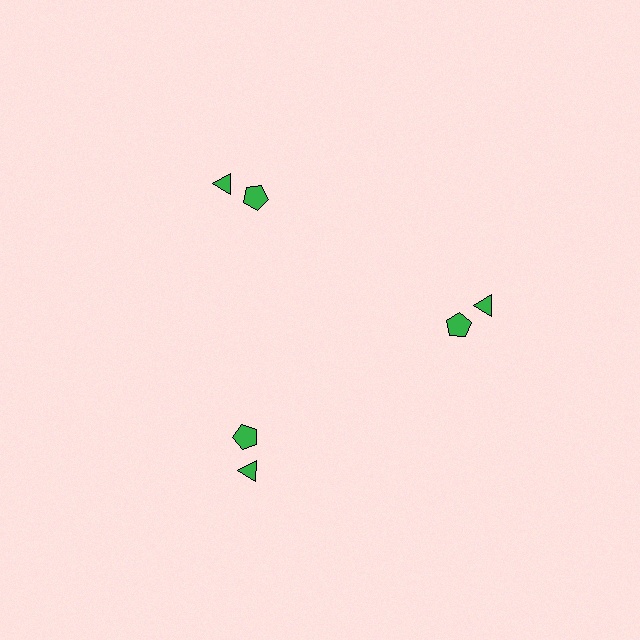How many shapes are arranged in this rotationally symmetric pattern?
There are 6 shapes, arranged in 3 groups of 2.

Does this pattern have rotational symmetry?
Yes, this pattern has 3-fold rotational symmetry. It looks the same after rotating 120 degrees around the center.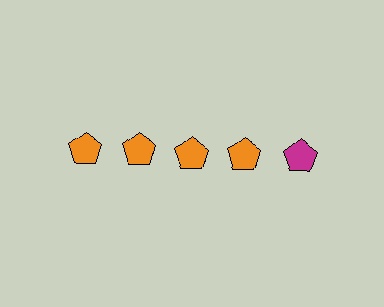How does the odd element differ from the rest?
It has a different color: magenta instead of orange.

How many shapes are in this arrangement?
There are 5 shapes arranged in a grid pattern.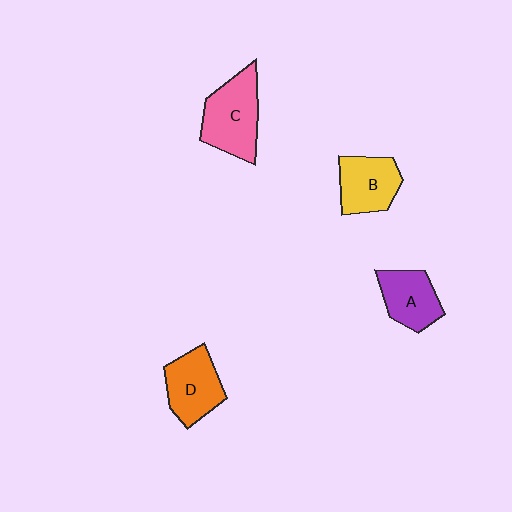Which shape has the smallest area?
Shape A (purple).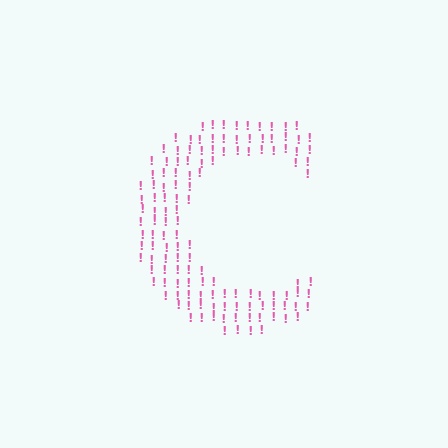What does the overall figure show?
The overall figure shows the letter C.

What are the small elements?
The small elements are exclamation marks.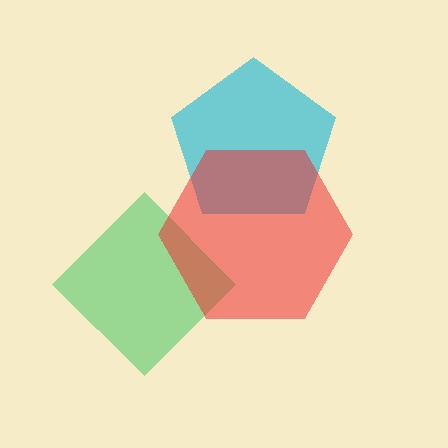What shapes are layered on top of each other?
The layered shapes are: a cyan pentagon, a green diamond, a red hexagon.